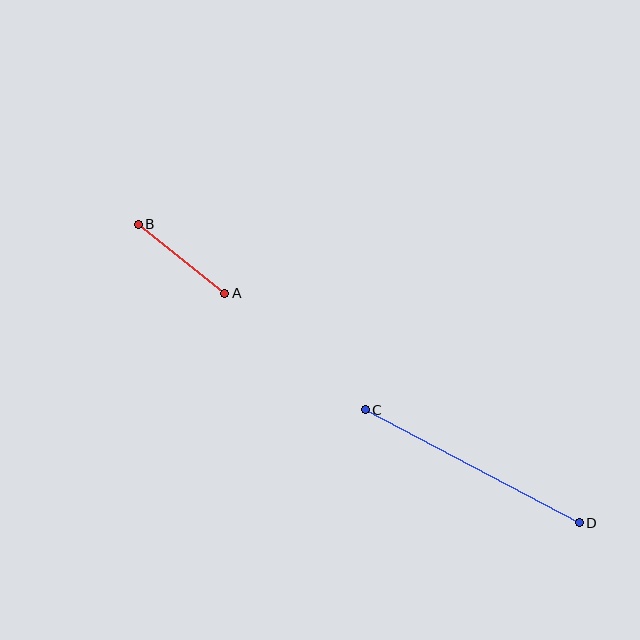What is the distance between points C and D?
The distance is approximately 241 pixels.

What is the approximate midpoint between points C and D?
The midpoint is at approximately (472, 466) pixels.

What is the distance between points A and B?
The distance is approximately 111 pixels.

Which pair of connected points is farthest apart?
Points C and D are farthest apart.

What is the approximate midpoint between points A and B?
The midpoint is at approximately (182, 259) pixels.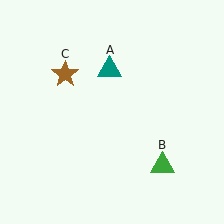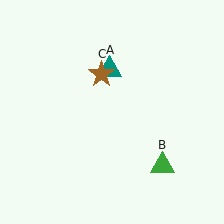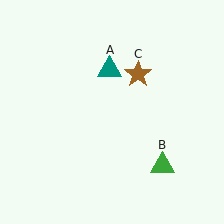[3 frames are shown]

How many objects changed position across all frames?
1 object changed position: brown star (object C).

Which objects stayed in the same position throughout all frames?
Teal triangle (object A) and green triangle (object B) remained stationary.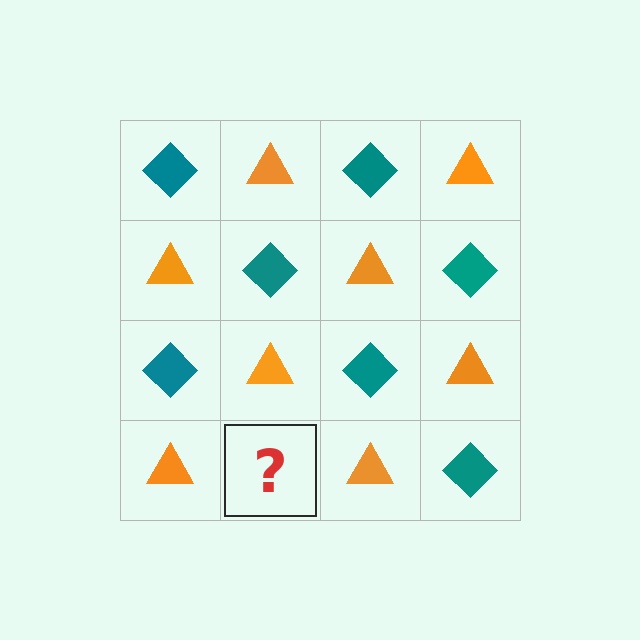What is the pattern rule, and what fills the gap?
The rule is that it alternates teal diamond and orange triangle in a checkerboard pattern. The gap should be filled with a teal diamond.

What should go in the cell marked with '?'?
The missing cell should contain a teal diamond.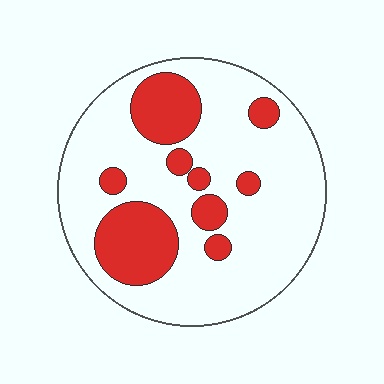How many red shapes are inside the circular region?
9.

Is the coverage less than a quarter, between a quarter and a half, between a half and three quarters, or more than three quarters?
Between a quarter and a half.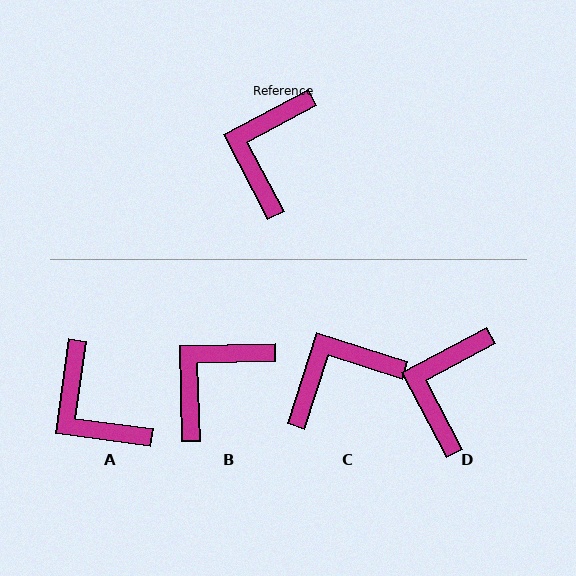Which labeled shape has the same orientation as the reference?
D.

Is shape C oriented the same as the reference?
No, it is off by about 46 degrees.